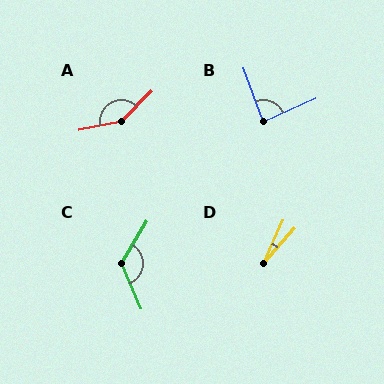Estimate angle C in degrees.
Approximately 126 degrees.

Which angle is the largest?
A, at approximately 147 degrees.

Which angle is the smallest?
D, at approximately 17 degrees.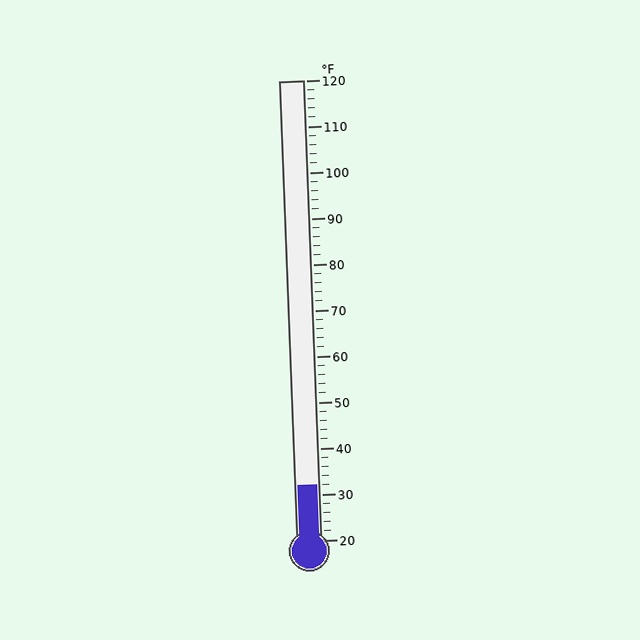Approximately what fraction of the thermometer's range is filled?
The thermometer is filled to approximately 10% of its range.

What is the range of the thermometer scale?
The thermometer scale ranges from 20°F to 120°F.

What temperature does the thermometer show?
The thermometer shows approximately 32°F.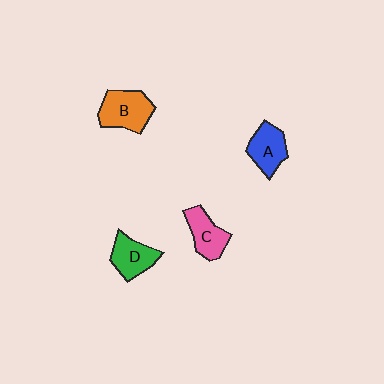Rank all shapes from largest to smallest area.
From largest to smallest: B (orange), A (blue), D (green), C (pink).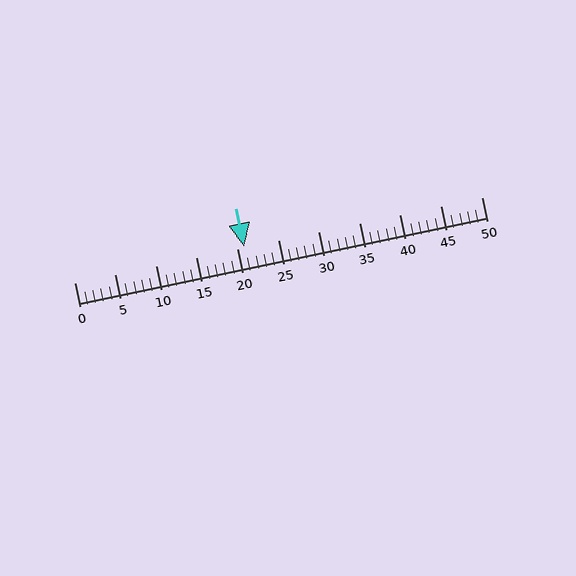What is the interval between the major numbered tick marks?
The major tick marks are spaced 5 units apart.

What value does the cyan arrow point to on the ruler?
The cyan arrow points to approximately 21.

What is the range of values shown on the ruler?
The ruler shows values from 0 to 50.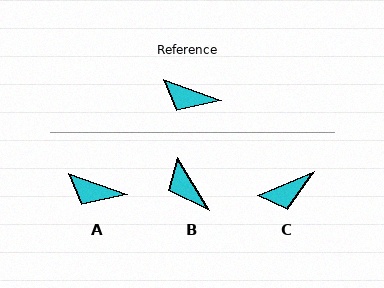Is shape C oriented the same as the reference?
No, it is off by about 42 degrees.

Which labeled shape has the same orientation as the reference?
A.